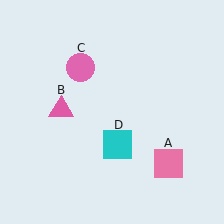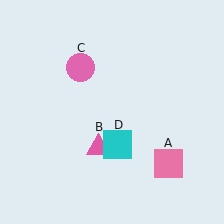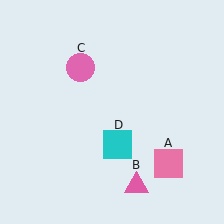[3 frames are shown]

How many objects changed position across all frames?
1 object changed position: pink triangle (object B).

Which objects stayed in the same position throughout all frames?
Pink square (object A) and pink circle (object C) and cyan square (object D) remained stationary.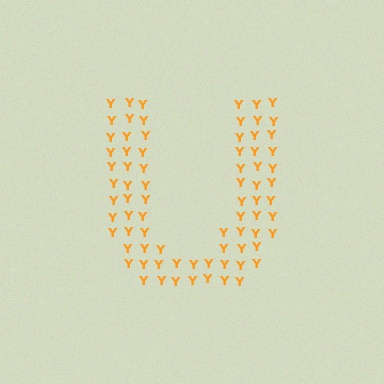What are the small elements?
The small elements are letter Y's.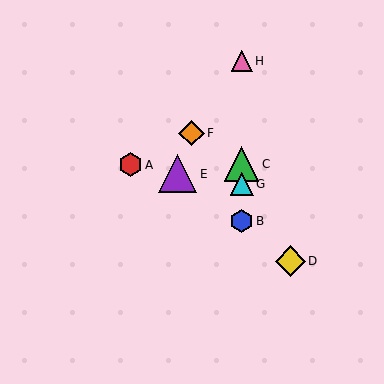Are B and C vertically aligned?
Yes, both are at x≈242.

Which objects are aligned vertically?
Objects B, C, G, H are aligned vertically.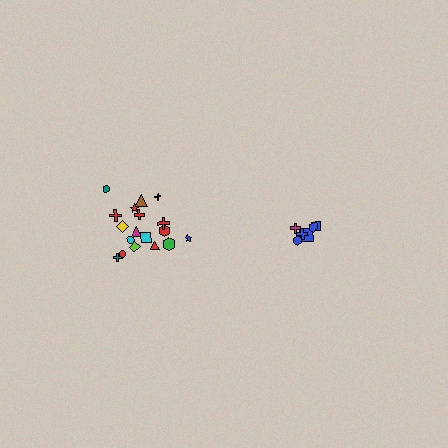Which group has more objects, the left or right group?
The left group.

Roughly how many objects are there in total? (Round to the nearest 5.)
Roughly 25 objects in total.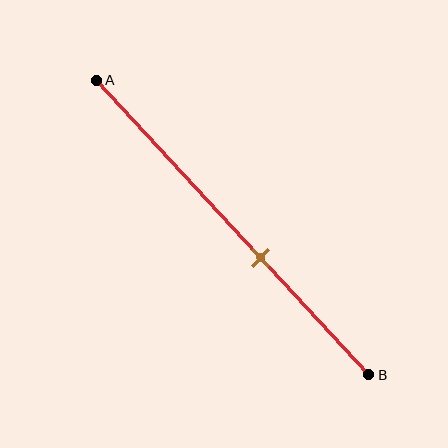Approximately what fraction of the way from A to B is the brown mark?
The brown mark is approximately 60% of the way from A to B.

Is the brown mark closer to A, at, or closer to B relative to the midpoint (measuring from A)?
The brown mark is closer to point B than the midpoint of segment AB.